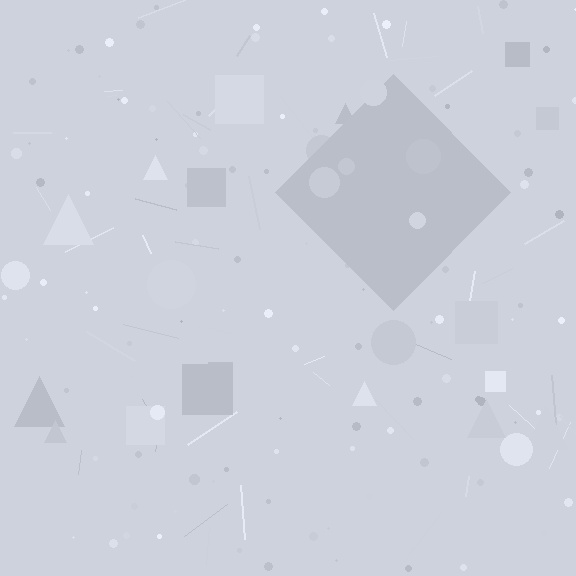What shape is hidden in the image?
A diamond is hidden in the image.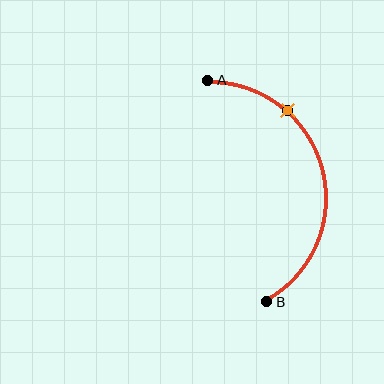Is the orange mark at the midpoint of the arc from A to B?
No. The orange mark lies on the arc but is closer to endpoint A. The arc midpoint would be at the point on the curve equidistant along the arc from both A and B.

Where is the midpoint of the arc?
The arc midpoint is the point on the curve farthest from the straight line joining A and B. It sits to the right of that line.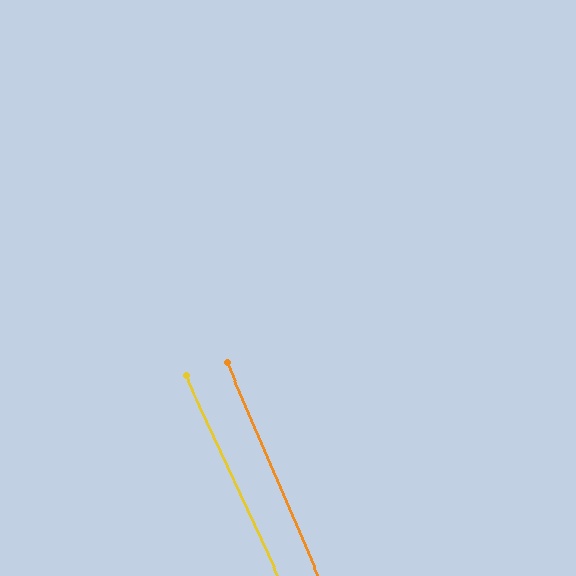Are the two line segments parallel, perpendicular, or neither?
Parallel — their directions differ by only 1.9°.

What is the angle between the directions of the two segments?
Approximately 2 degrees.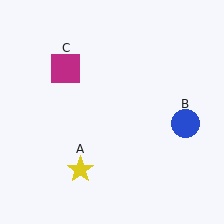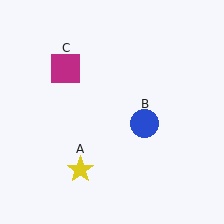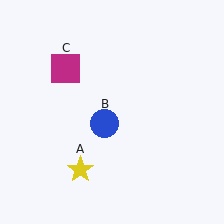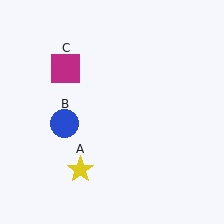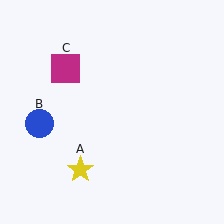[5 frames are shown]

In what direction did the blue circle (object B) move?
The blue circle (object B) moved left.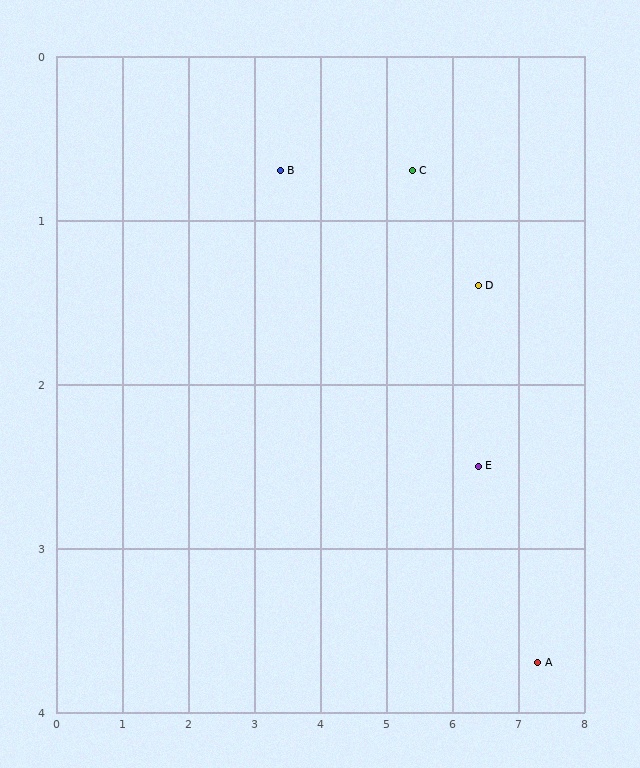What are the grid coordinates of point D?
Point D is at approximately (6.4, 1.4).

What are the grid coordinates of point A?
Point A is at approximately (7.3, 3.7).